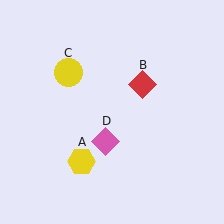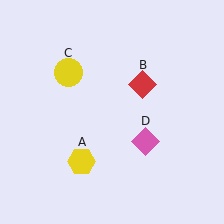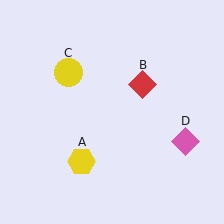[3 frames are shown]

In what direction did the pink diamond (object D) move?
The pink diamond (object D) moved right.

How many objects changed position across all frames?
1 object changed position: pink diamond (object D).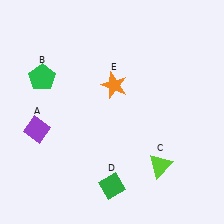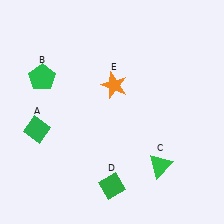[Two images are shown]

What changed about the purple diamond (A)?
In Image 1, A is purple. In Image 2, it changed to green.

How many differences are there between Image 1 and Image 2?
There are 2 differences between the two images.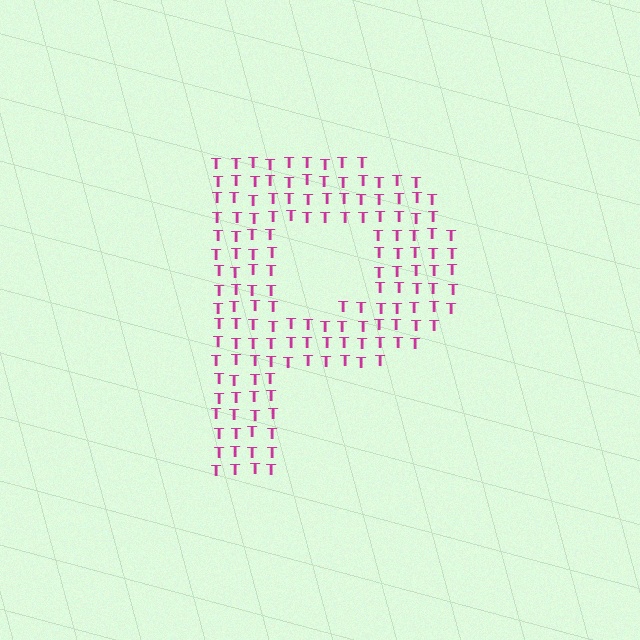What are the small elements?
The small elements are letter T's.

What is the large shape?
The large shape is the letter P.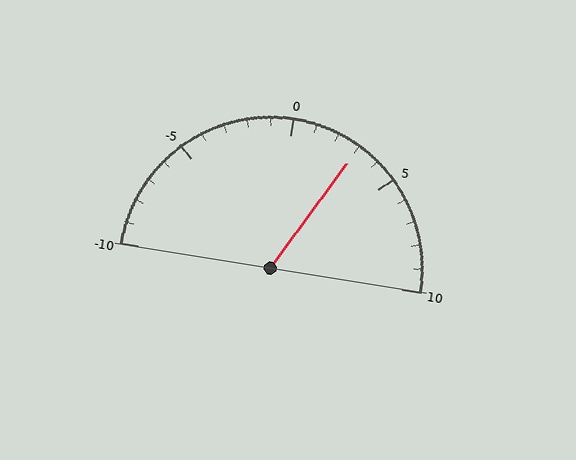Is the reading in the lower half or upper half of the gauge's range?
The reading is in the upper half of the range (-10 to 10).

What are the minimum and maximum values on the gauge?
The gauge ranges from -10 to 10.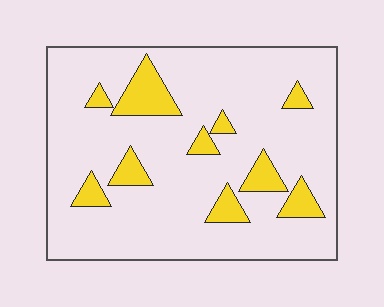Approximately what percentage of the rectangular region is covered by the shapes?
Approximately 15%.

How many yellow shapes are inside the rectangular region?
10.